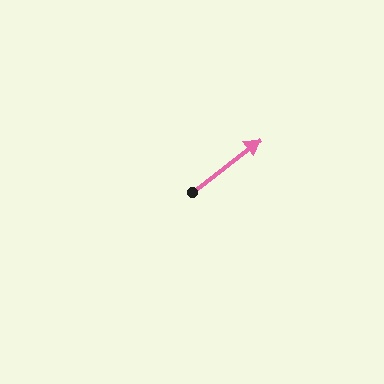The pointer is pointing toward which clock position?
Roughly 2 o'clock.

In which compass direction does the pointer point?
Northeast.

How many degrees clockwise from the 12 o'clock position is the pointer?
Approximately 52 degrees.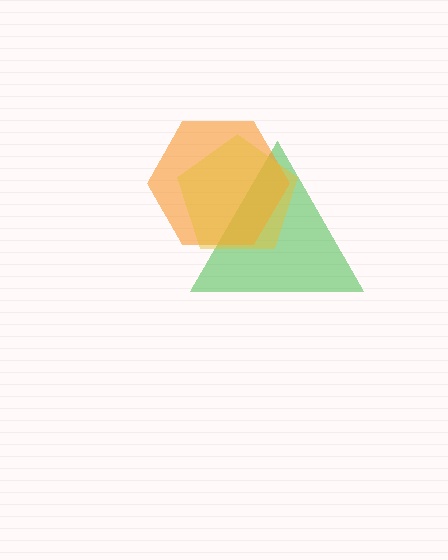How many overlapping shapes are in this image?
There are 3 overlapping shapes in the image.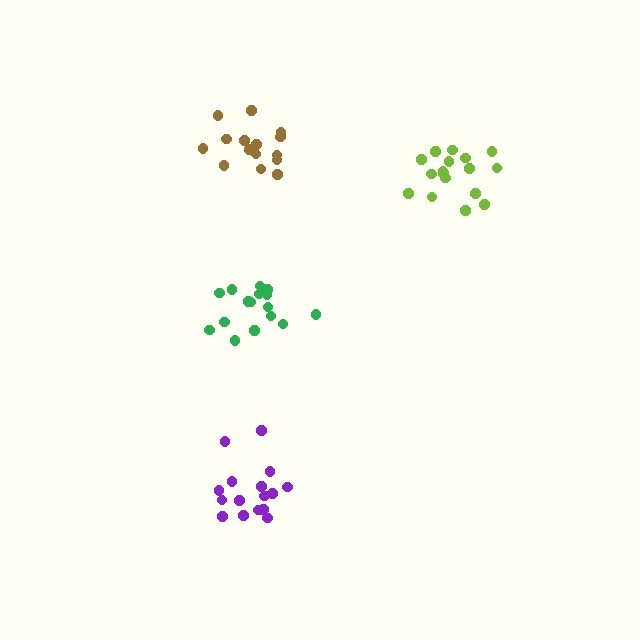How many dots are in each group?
Group 1: 16 dots, Group 2: 17 dots, Group 3: 17 dots, Group 4: 15 dots (65 total).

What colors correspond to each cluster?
The clusters are colored: purple, lime, green, brown.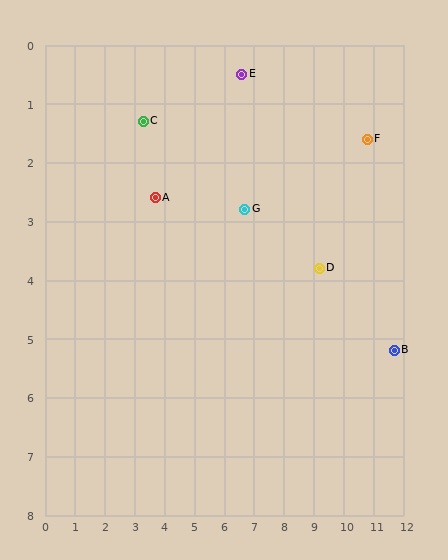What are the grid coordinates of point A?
Point A is at approximately (3.7, 2.6).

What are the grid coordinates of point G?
Point G is at approximately (6.7, 2.8).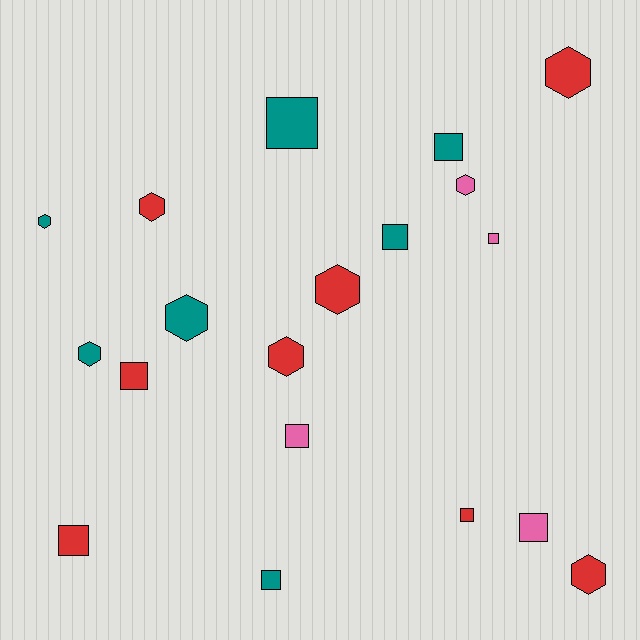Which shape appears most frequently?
Square, with 10 objects.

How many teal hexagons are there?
There are 3 teal hexagons.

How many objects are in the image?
There are 19 objects.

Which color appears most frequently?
Red, with 8 objects.